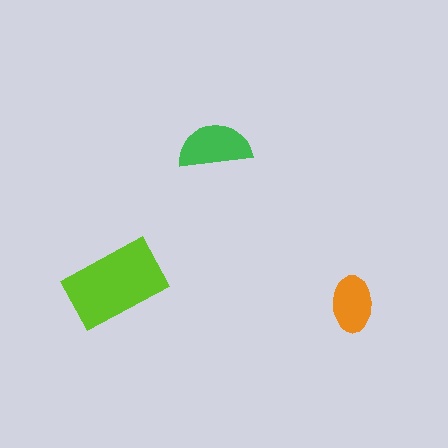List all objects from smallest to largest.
The orange ellipse, the green semicircle, the lime rectangle.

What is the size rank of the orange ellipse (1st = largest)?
3rd.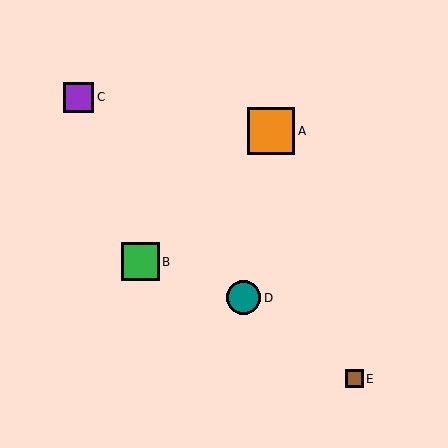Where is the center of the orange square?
The center of the orange square is at (271, 131).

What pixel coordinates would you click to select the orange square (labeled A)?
Click at (271, 131) to select the orange square A.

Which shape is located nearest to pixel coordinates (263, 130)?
The orange square (labeled A) at (271, 131) is nearest to that location.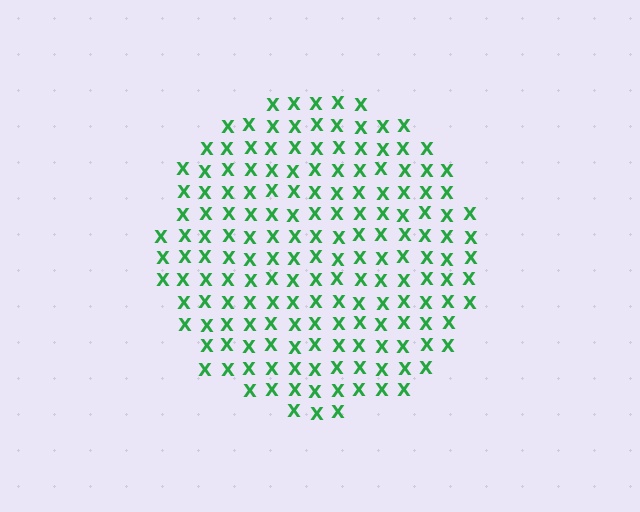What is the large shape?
The large shape is a circle.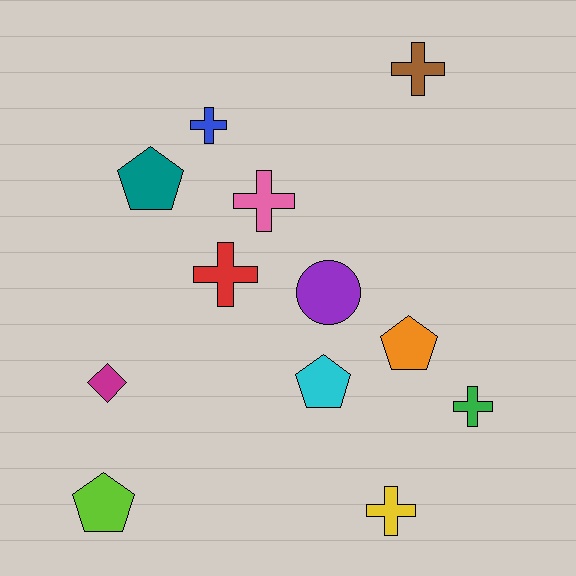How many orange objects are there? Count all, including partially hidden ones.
There is 1 orange object.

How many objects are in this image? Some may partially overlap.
There are 12 objects.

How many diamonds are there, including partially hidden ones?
There is 1 diamond.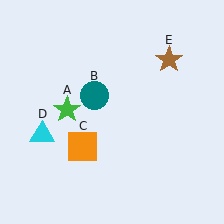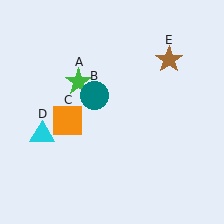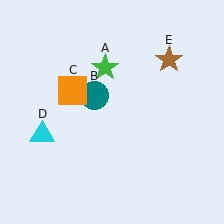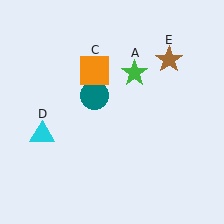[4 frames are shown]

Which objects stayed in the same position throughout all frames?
Teal circle (object B) and cyan triangle (object D) and brown star (object E) remained stationary.